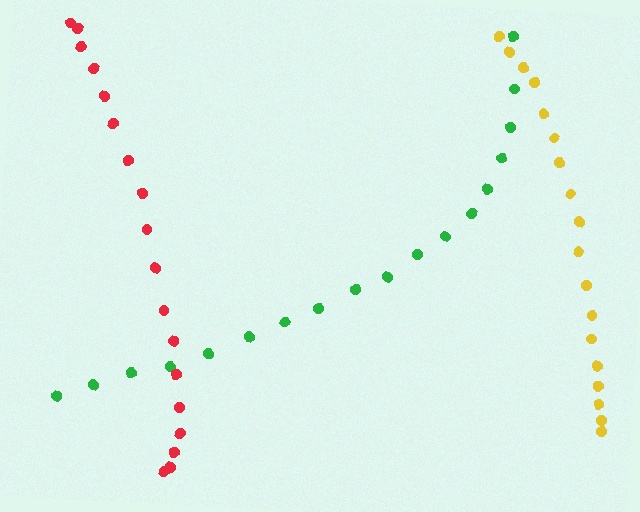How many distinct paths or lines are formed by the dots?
There are 3 distinct paths.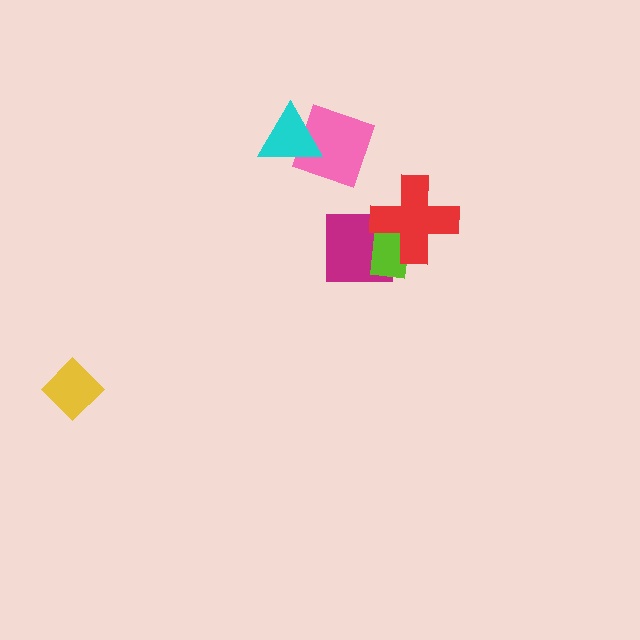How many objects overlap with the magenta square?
2 objects overlap with the magenta square.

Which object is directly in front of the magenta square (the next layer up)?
The lime rectangle is directly in front of the magenta square.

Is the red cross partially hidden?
No, no other shape covers it.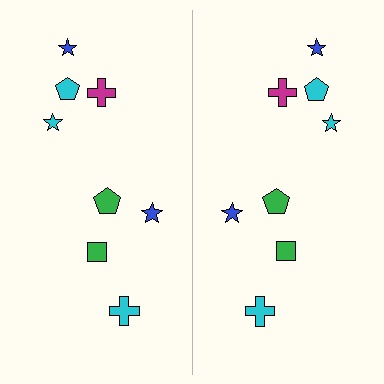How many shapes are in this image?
There are 16 shapes in this image.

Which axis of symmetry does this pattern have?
The pattern has a vertical axis of symmetry running through the center of the image.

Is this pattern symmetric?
Yes, this pattern has bilateral (reflection) symmetry.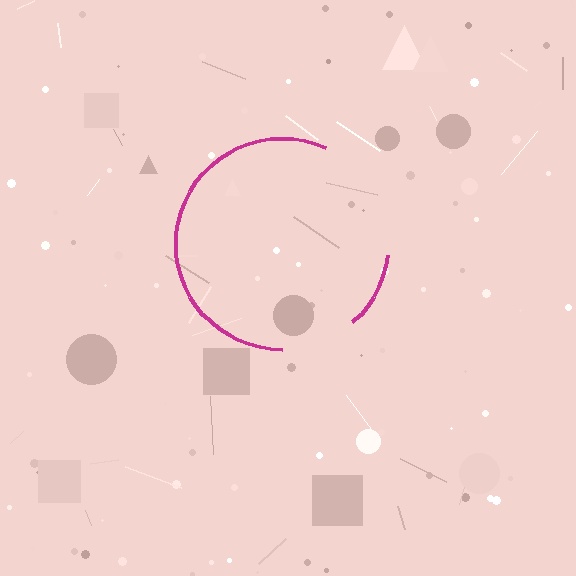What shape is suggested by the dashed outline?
The dashed outline suggests a circle.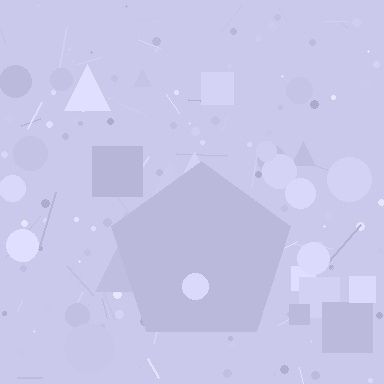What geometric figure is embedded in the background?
A pentagon is embedded in the background.